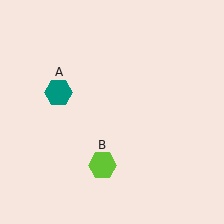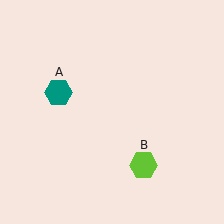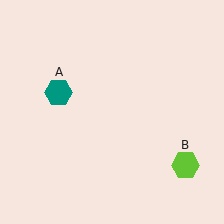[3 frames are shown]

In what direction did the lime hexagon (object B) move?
The lime hexagon (object B) moved right.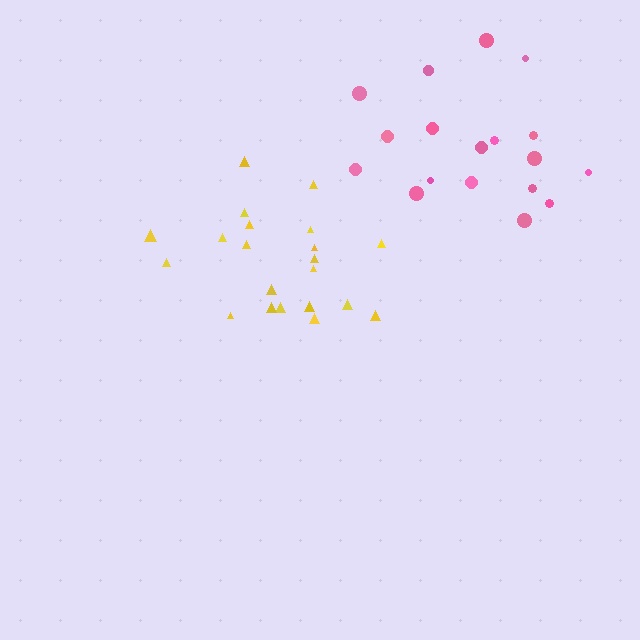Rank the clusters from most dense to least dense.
yellow, pink.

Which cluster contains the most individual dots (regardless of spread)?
Yellow (21).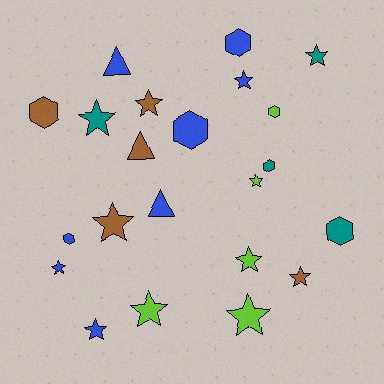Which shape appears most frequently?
Star, with 12 objects.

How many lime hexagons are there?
There is 1 lime hexagon.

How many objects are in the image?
There are 22 objects.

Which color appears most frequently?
Blue, with 8 objects.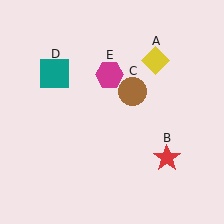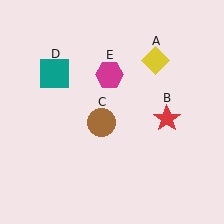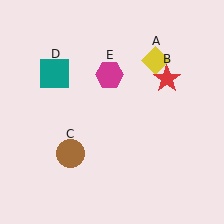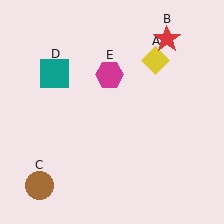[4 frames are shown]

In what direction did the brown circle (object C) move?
The brown circle (object C) moved down and to the left.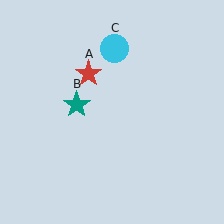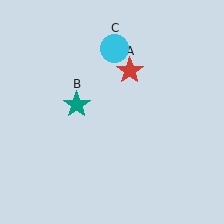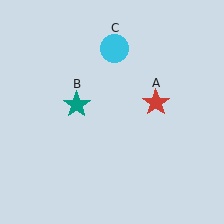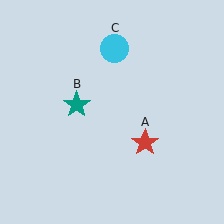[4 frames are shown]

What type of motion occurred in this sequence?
The red star (object A) rotated clockwise around the center of the scene.